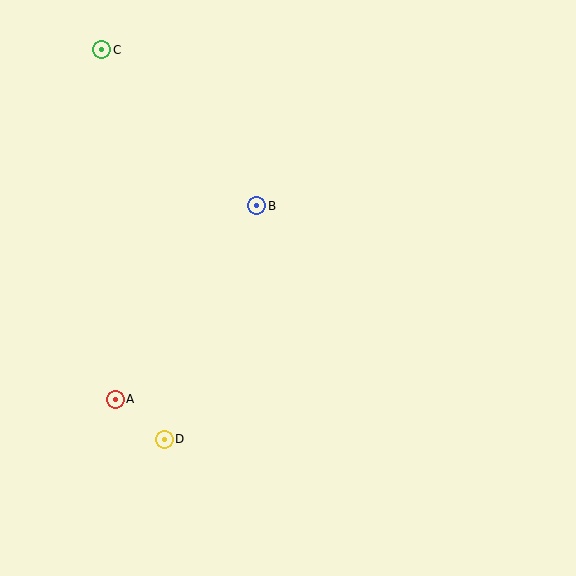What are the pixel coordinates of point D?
Point D is at (164, 439).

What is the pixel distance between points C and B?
The distance between C and B is 220 pixels.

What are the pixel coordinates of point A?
Point A is at (115, 399).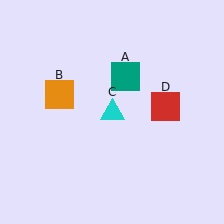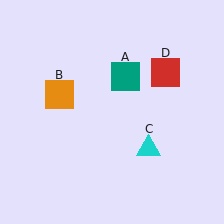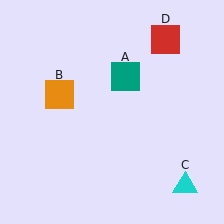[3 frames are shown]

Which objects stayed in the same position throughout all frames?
Teal square (object A) and orange square (object B) remained stationary.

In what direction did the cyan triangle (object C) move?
The cyan triangle (object C) moved down and to the right.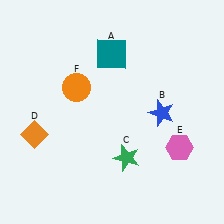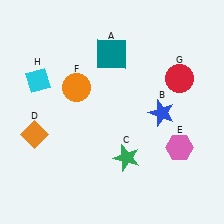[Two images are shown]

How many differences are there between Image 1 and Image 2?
There are 2 differences between the two images.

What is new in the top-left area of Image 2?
A cyan diamond (H) was added in the top-left area of Image 2.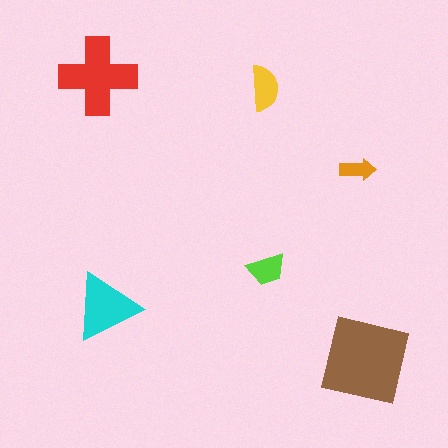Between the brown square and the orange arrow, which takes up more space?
The brown square.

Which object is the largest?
The brown square.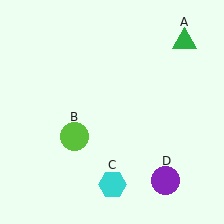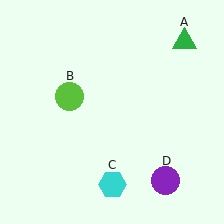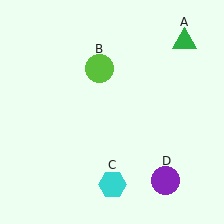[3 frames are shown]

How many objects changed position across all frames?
1 object changed position: lime circle (object B).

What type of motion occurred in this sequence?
The lime circle (object B) rotated clockwise around the center of the scene.